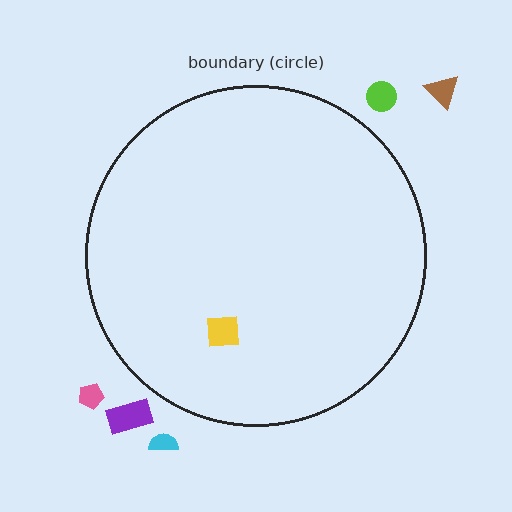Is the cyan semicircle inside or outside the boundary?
Outside.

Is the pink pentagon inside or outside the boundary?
Outside.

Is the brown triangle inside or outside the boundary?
Outside.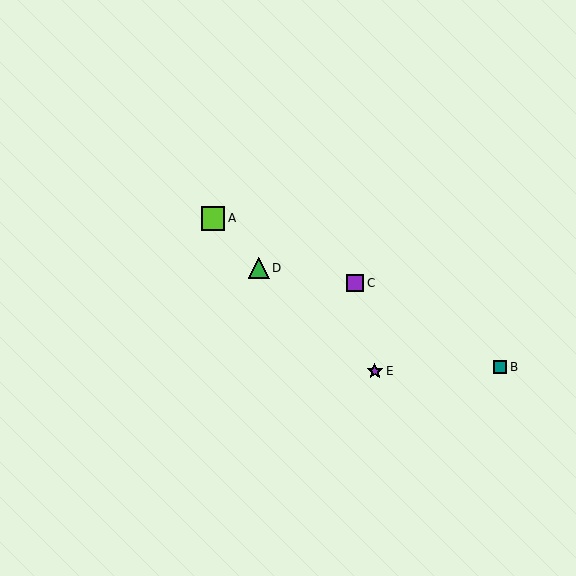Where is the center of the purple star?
The center of the purple star is at (375, 371).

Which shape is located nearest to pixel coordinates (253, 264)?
The green triangle (labeled D) at (259, 268) is nearest to that location.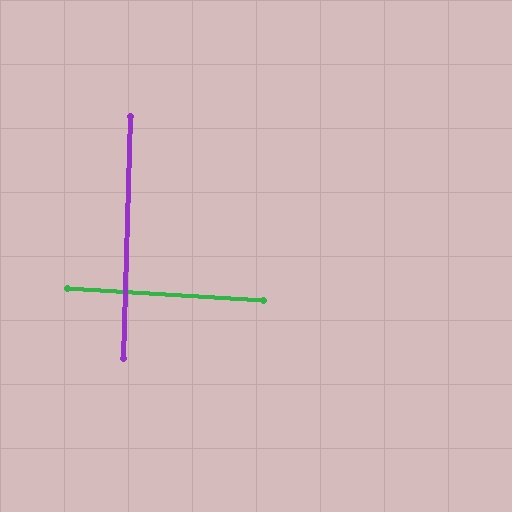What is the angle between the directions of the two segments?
Approximately 88 degrees.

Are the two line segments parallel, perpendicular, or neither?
Perpendicular — they meet at approximately 88°.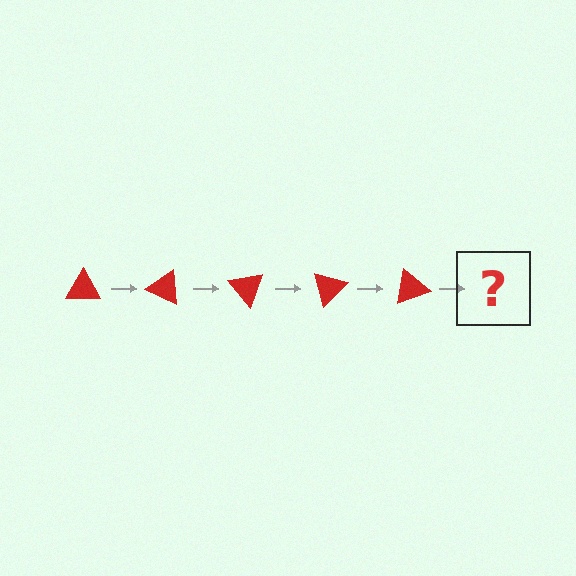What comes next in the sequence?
The next element should be a red triangle rotated 125 degrees.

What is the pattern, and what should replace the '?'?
The pattern is that the triangle rotates 25 degrees each step. The '?' should be a red triangle rotated 125 degrees.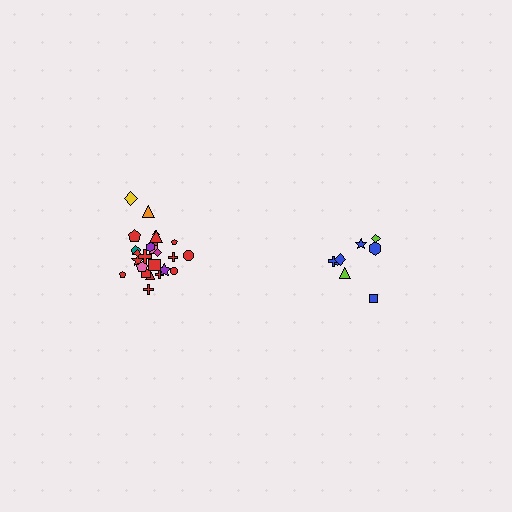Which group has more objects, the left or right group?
The left group.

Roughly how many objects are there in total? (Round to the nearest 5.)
Roughly 35 objects in total.